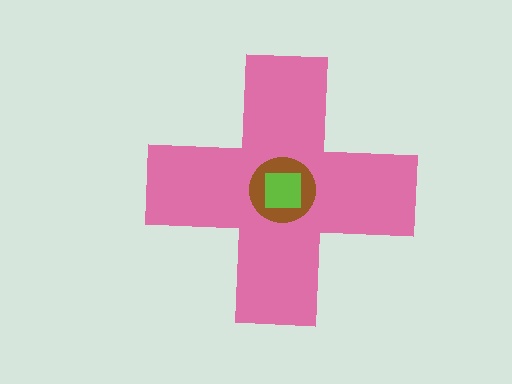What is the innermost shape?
The lime square.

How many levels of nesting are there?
3.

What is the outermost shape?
The pink cross.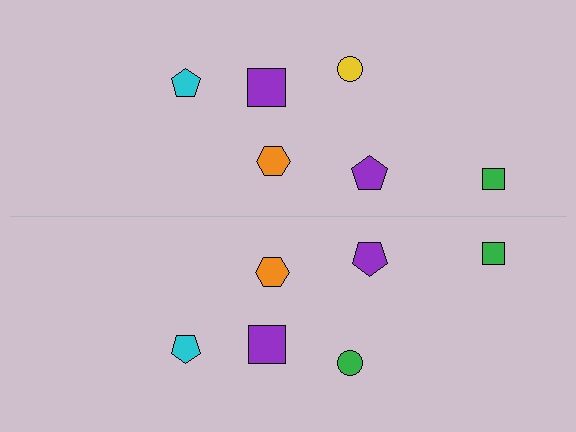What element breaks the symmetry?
The green circle on the bottom side breaks the symmetry — its mirror counterpart is yellow.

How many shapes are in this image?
There are 12 shapes in this image.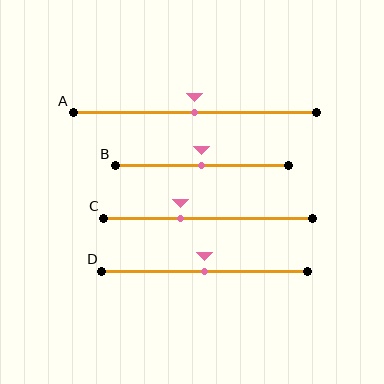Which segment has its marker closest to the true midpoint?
Segment A has its marker closest to the true midpoint.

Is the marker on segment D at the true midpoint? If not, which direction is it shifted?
Yes, the marker on segment D is at the true midpoint.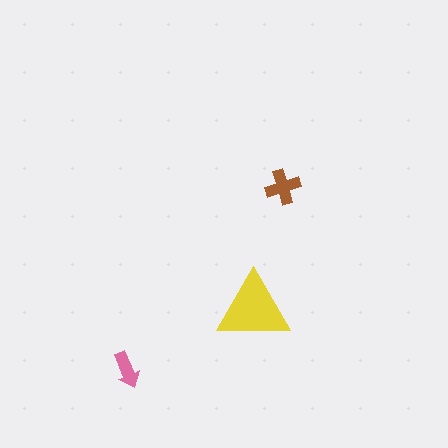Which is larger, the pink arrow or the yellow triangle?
The yellow triangle.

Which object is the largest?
The yellow triangle.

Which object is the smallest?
The pink arrow.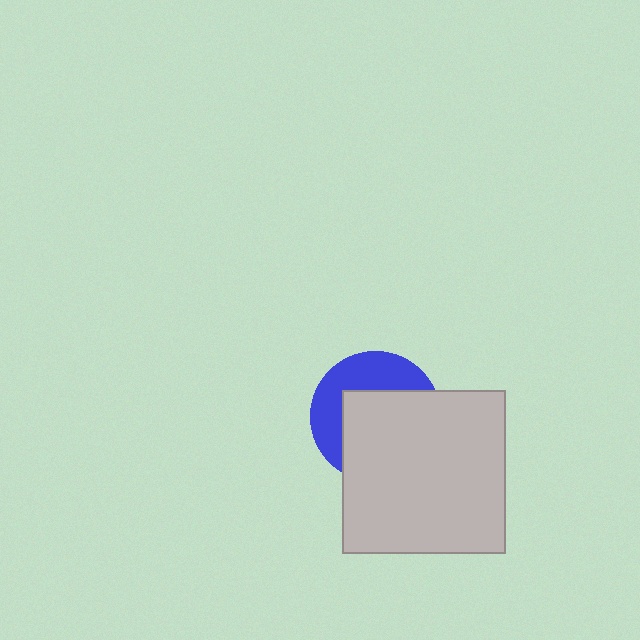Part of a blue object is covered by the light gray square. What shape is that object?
It is a circle.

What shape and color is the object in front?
The object in front is a light gray square.